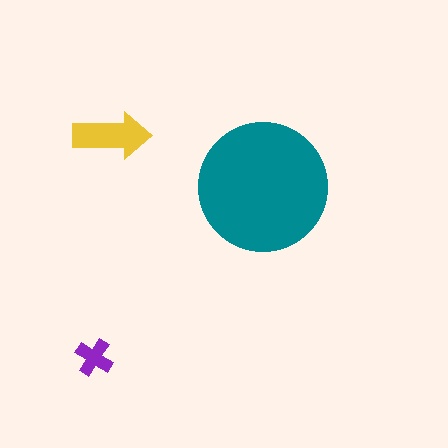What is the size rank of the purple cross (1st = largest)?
3rd.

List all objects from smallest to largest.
The purple cross, the yellow arrow, the teal circle.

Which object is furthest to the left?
The purple cross is leftmost.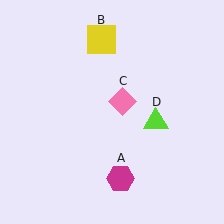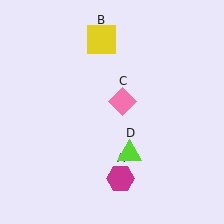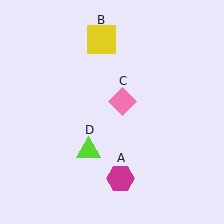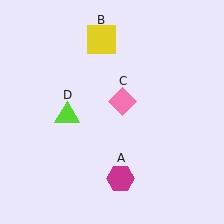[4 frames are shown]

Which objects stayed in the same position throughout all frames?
Magenta hexagon (object A) and yellow square (object B) and pink diamond (object C) remained stationary.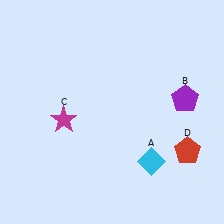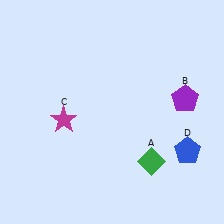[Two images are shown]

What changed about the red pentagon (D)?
In Image 1, D is red. In Image 2, it changed to blue.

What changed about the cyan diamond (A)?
In Image 1, A is cyan. In Image 2, it changed to green.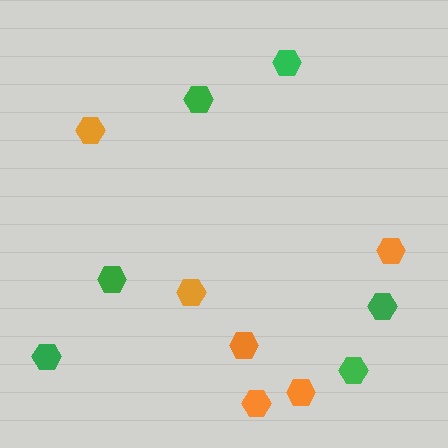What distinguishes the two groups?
There are 2 groups: one group of orange hexagons (6) and one group of green hexagons (6).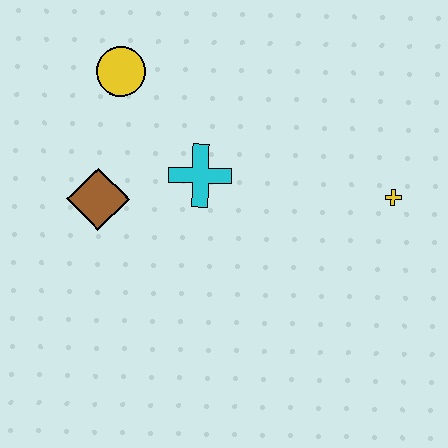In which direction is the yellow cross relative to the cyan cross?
The yellow cross is to the right of the cyan cross.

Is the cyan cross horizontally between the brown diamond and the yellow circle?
No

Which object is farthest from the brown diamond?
The yellow cross is farthest from the brown diamond.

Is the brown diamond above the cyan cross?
No